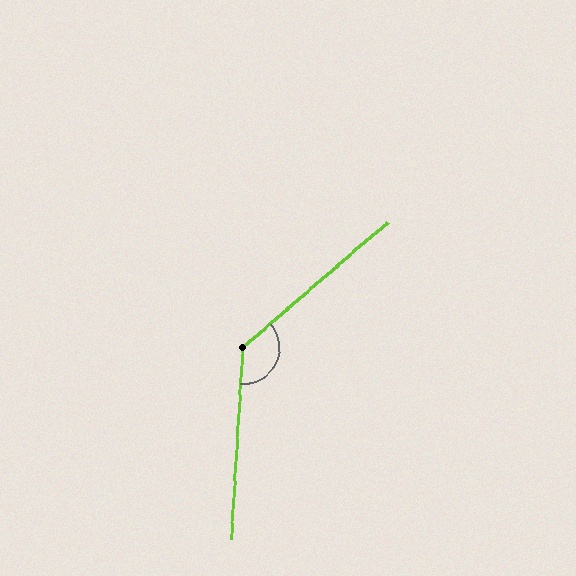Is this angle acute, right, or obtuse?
It is obtuse.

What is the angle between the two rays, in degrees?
Approximately 134 degrees.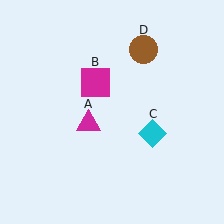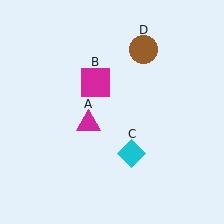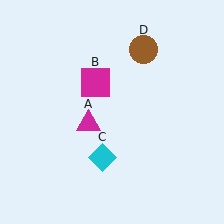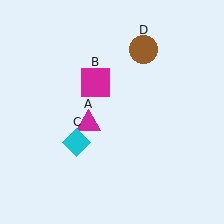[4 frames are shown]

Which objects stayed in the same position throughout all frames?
Magenta triangle (object A) and magenta square (object B) and brown circle (object D) remained stationary.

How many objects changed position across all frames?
1 object changed position: cyan diamond (object C).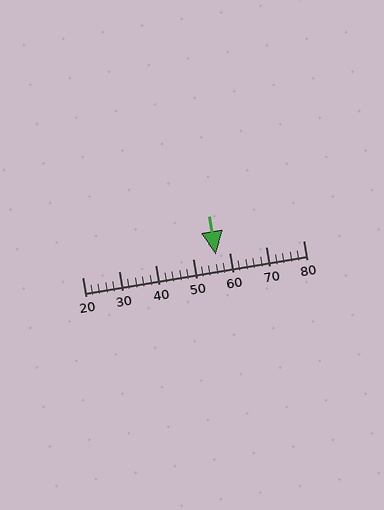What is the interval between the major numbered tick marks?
The major tick marks are spaced 10 units apart.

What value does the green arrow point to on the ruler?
The green arrow points to approximately 56.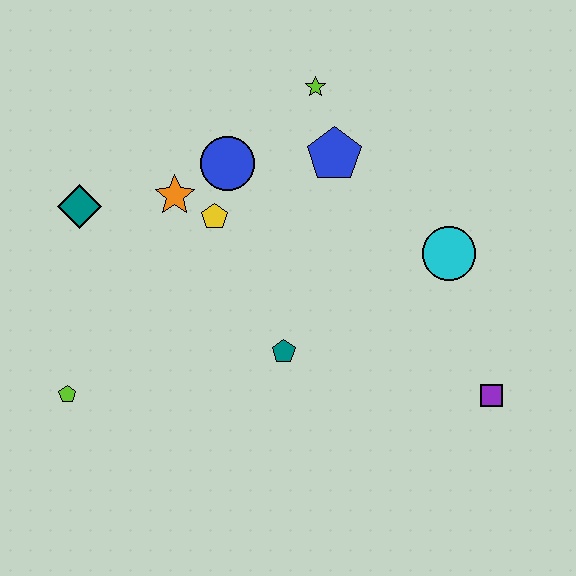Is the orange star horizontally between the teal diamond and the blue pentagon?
Yes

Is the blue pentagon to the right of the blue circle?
Yes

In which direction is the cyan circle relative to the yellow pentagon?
The cyan circle is to the right of the yellow pentagon.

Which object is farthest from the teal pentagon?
The lime star is farthest from the teal pentagon.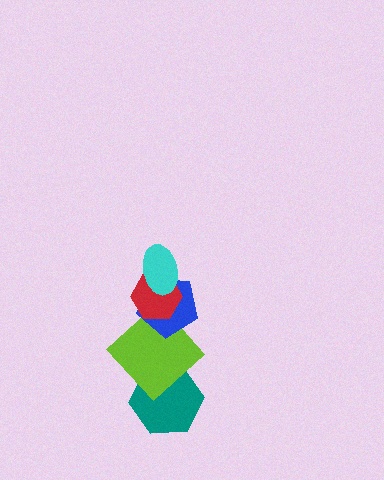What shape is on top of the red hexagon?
The cyan ellipse is on top of the red hexagon.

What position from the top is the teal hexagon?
The teal hexagon is 5th from the top.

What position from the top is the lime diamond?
The lime diamond is 4th from the top.